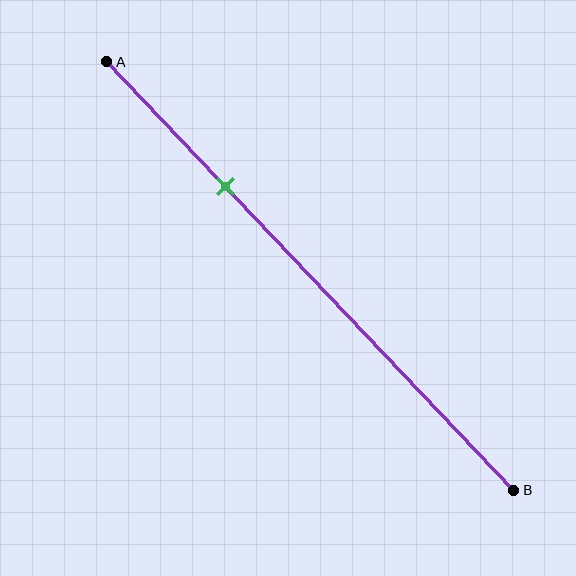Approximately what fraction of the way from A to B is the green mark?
The green mark is approximately 30% of the way from A to B.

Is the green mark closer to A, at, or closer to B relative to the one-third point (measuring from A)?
The green mark is closer to point A than the one-third point of segment AB.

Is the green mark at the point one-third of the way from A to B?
No, the mark is at about 30% from A, not at the 33% one-third point.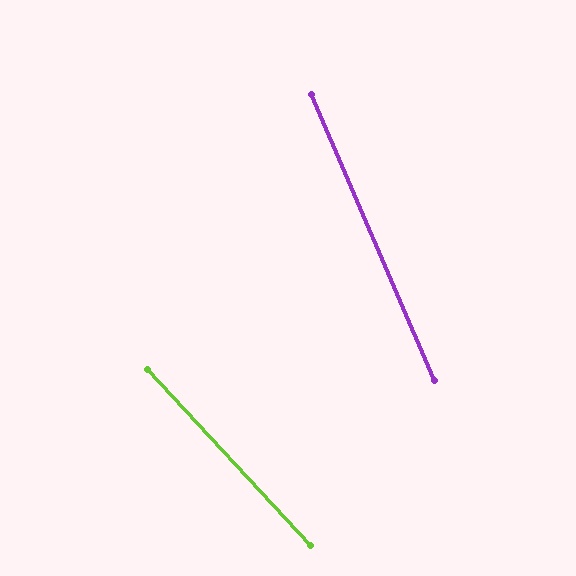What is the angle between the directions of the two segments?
Approximately 19 degrees.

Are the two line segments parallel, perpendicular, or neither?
Neither parallel nor perpendicular — they differ by about 19°.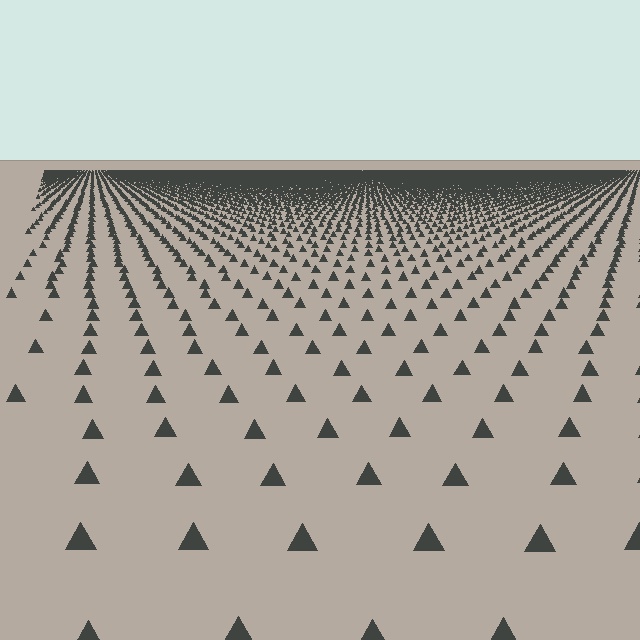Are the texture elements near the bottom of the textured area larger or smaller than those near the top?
Larger. Near the bottom, elements are closer to the viewer and appear at a bigger on-screen size.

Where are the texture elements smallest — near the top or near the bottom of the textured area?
Near the top.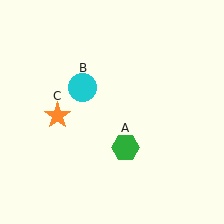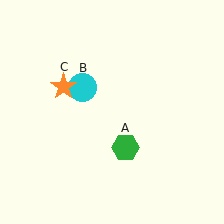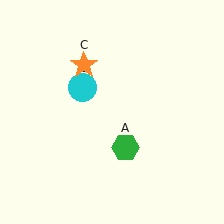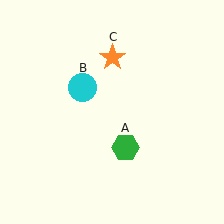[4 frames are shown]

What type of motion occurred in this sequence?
The orange star (object C) rotated clockwise around the center of the scene.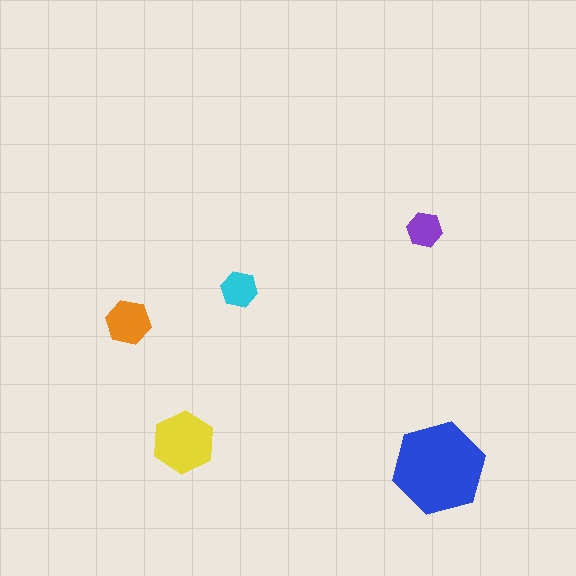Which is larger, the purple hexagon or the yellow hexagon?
The yellow one.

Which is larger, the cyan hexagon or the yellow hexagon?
The yellow one.